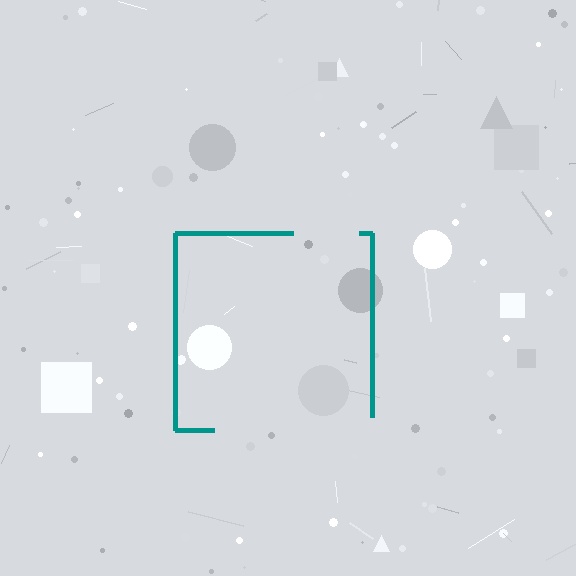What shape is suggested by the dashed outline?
The dashed outline suggests a square.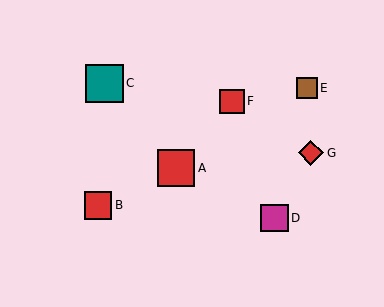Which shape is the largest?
The teal square (labeled C) is the largest.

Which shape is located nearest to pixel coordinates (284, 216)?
The magenta square (labeled D) at (275, 218) is nearest to that location.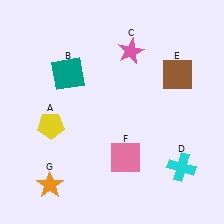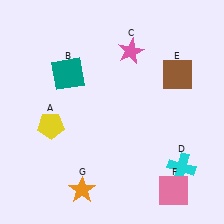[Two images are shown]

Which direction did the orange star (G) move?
The orange star (G) moved right.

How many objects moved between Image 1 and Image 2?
2 objects moved between the two images.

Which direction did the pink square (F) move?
The pink square (F) moved right.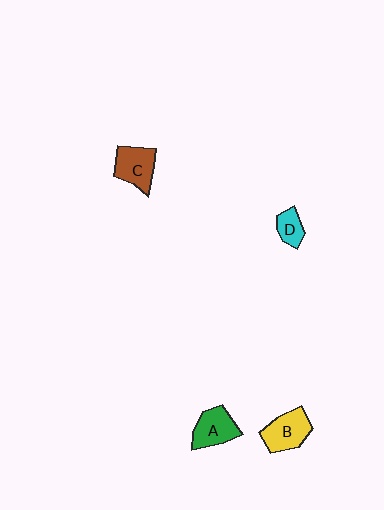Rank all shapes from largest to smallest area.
From largest to smallest: B (yellow), C (brown), A (green), D (cyan).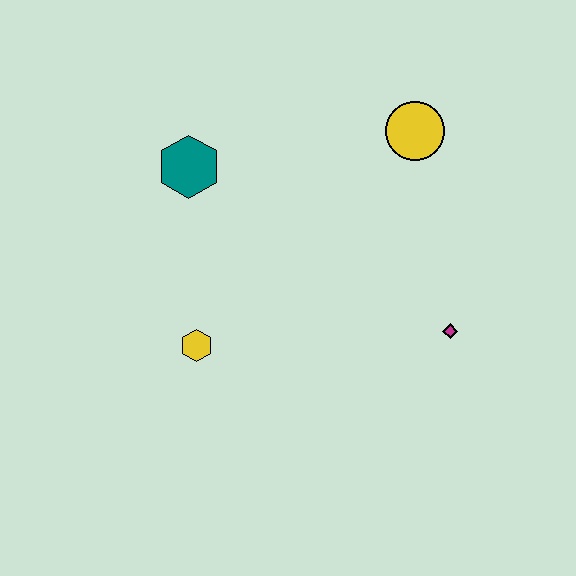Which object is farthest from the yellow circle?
The yellow hexagon is farthest from the yellow circle.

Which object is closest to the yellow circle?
The magenta diamond is closest to the yellow circle.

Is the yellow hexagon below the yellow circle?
Yes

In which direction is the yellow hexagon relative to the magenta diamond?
The yellow hexagon is to the left of the magenta diamond.